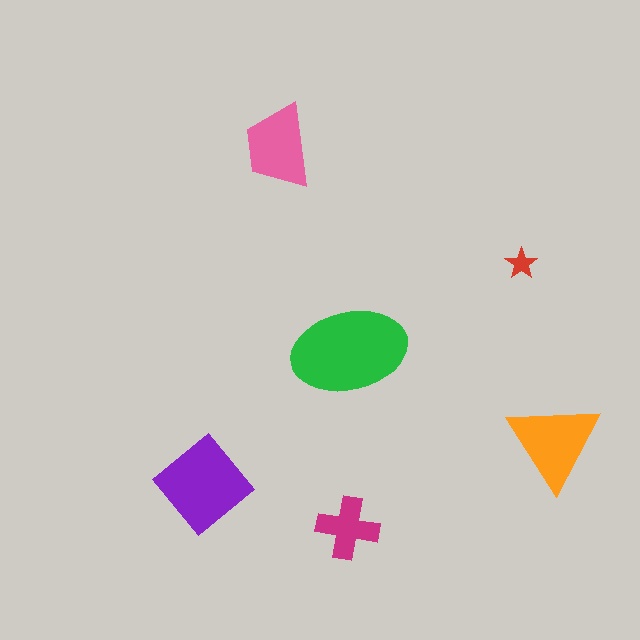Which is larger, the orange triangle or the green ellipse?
The green ellipse.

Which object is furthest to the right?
The orange triangle is rightmost.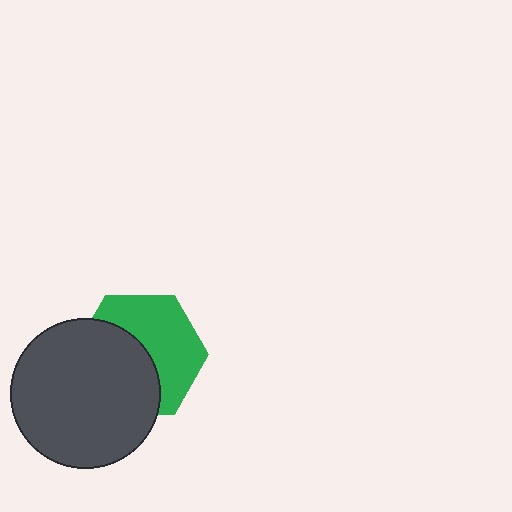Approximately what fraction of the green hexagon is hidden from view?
Roughly 49% of the green hexagon is hidden behind the dark gray circle.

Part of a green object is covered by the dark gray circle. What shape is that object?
It is a hexagon.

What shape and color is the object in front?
The object in front is a dark gray circle.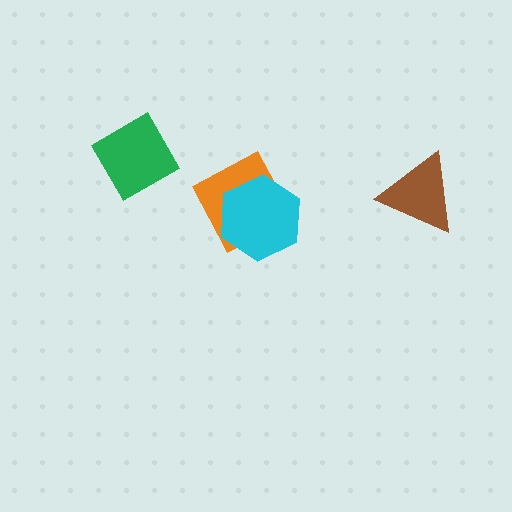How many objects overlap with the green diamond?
0 objects overlap with the green diamond.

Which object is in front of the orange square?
The cyan hexagon is in front of the orange square.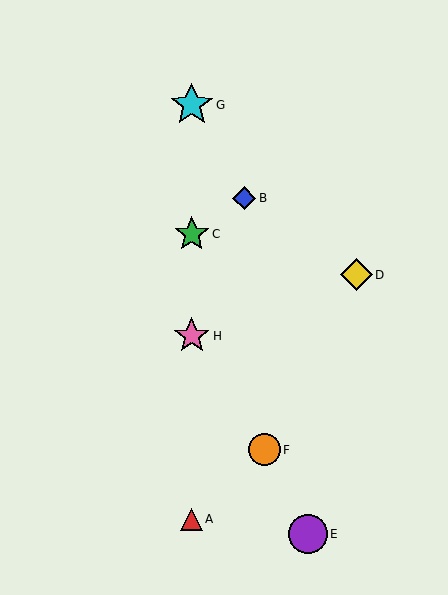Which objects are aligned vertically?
Objects A, C, G, H are aligned vertically.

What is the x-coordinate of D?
Object D is at x≈357.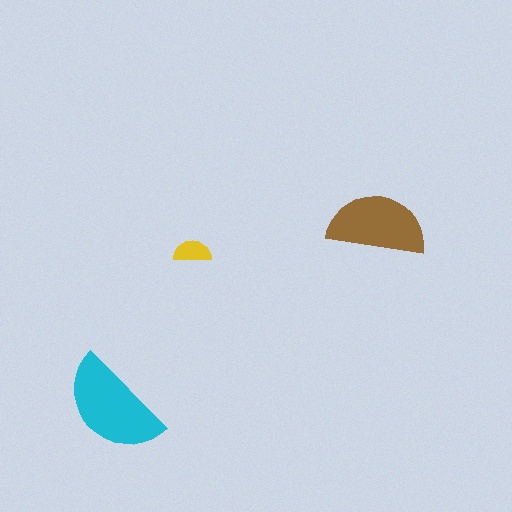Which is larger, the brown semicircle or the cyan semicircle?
The cyan one.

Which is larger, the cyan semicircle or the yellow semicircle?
The cyan one.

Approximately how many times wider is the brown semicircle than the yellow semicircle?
About 2.5 times wider.